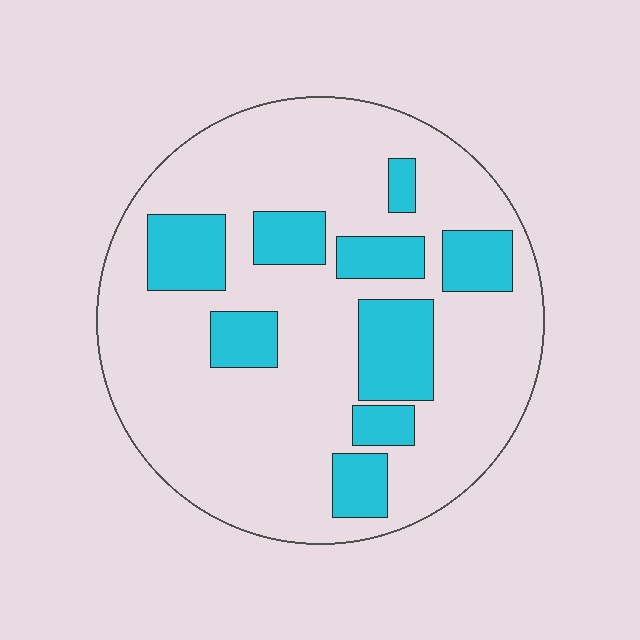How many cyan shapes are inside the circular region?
9.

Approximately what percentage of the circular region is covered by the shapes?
Approximately 25%.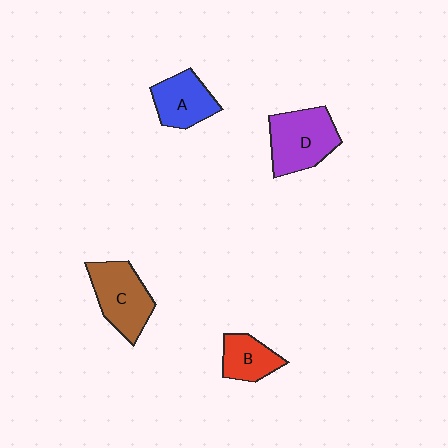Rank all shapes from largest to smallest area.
From largest to smallest: D (purple), C (brown), A (blue), B (red).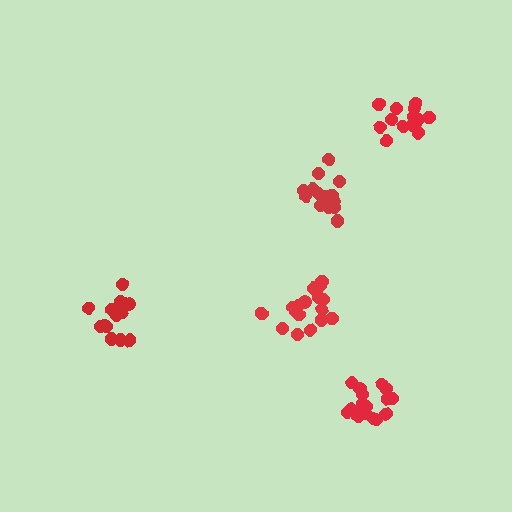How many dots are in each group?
Group 1: 14 dots, Group 2: 15 dots, Group 3: 17 dots, Group 4: 17 dots, Group 5: 15 dots (78 total).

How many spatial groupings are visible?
There are 5 spatial groupings.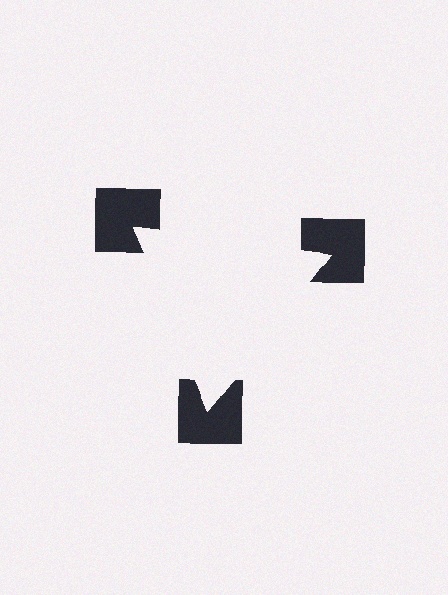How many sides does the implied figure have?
3 sides.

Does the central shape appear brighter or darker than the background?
It typically appears slightly brighter than the background, even though no actual brightness change is drawn.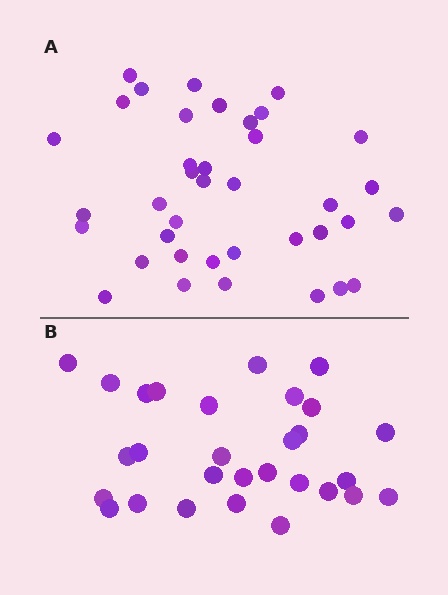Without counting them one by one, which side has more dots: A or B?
Region A (the top region) has more dots.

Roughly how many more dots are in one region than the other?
Region A has roughly 8 or so more dots than region B.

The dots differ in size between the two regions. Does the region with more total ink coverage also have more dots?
No. Region B has more total ink coverage because its dots are larger, but region A actually contains more individual dots. Total area can be misleading — the number of items is what matters here.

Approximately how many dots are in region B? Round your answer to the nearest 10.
About 30 dots. (The exact count is 29, which rounds to 30.)